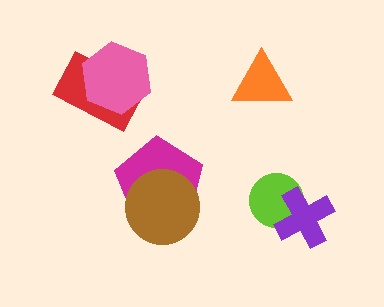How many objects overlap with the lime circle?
1 object overlaps with the lime circle.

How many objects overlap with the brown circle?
1 object overlaps with the brown circle.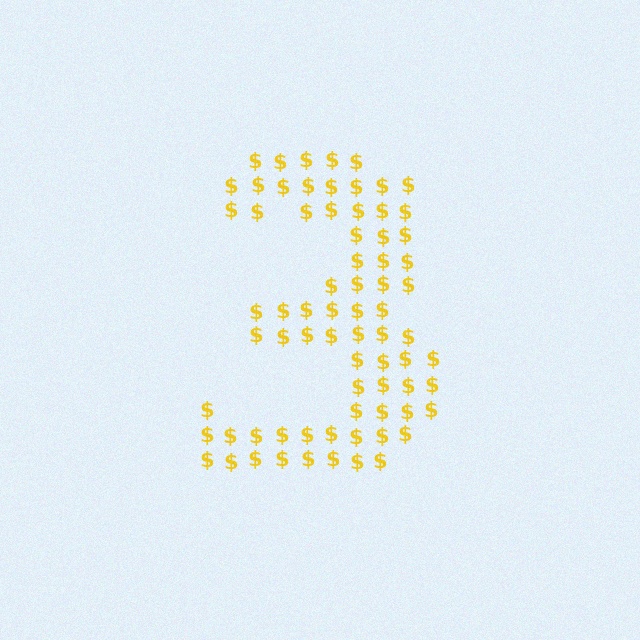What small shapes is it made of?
It is made of small dollar signs.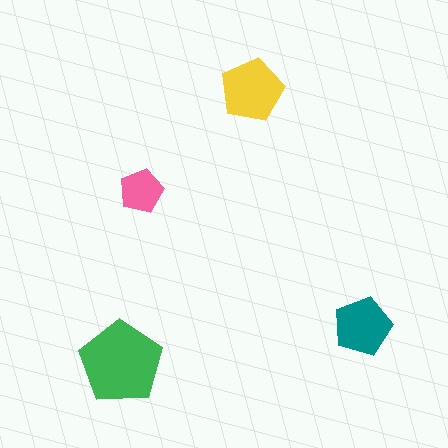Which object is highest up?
The yellow pentagon is topmost.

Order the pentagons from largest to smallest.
the green one, the yellow one, the teal one, the pink one.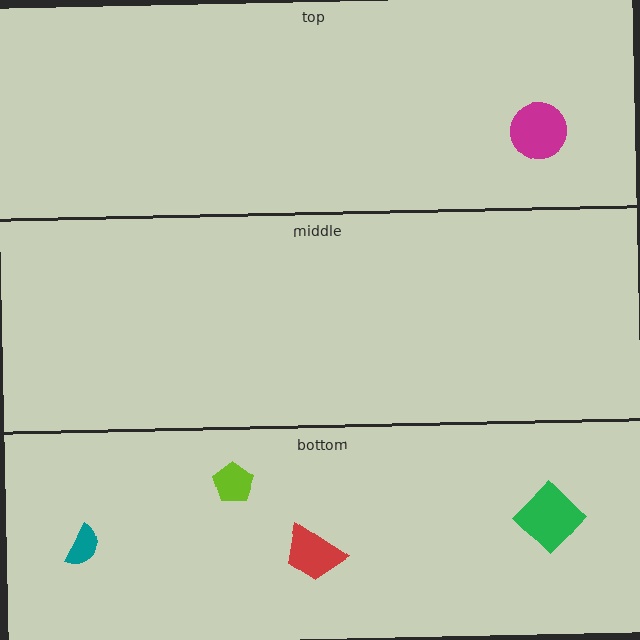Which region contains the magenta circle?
The top region.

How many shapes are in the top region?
1.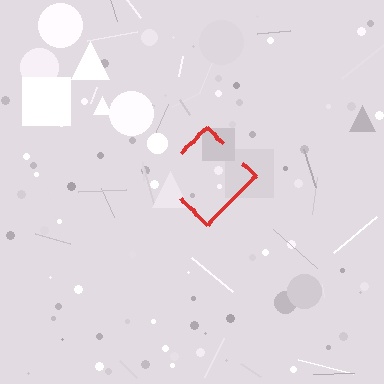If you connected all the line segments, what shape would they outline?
They would outline a diamond.